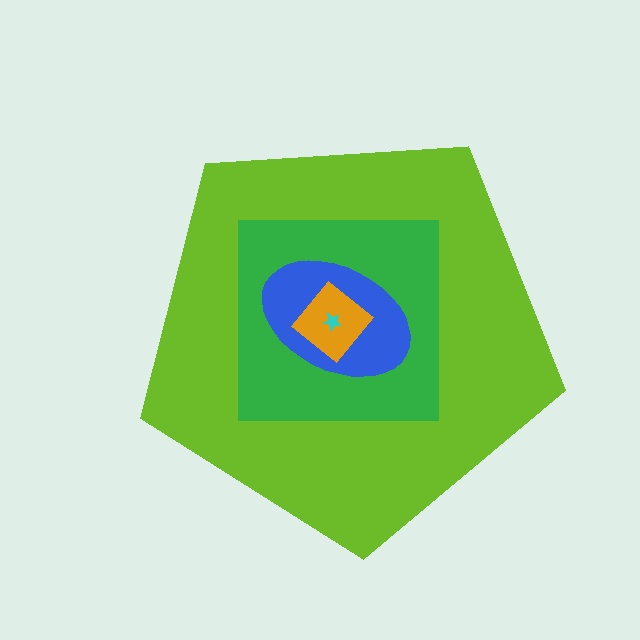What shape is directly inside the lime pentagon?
The green square.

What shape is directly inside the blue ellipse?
The orange diamond.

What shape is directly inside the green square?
The blue ellipse.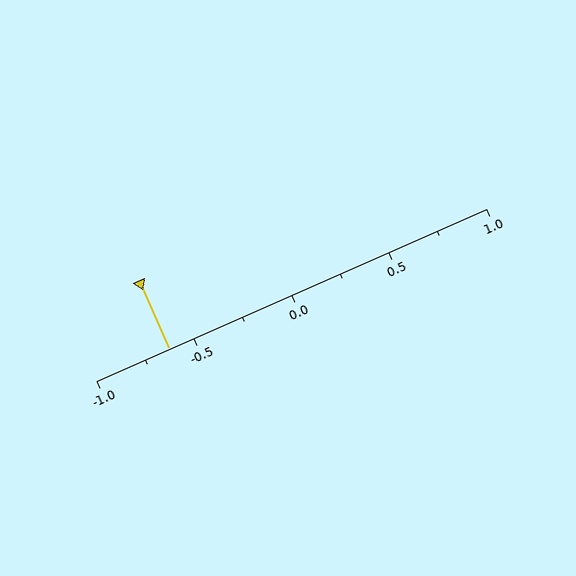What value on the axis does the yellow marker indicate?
The marker indicates approximately -0.62.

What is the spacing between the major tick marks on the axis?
The major ticks are spaced 0.5 apart.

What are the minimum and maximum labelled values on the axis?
The axis runs from -1.0 to 1.0.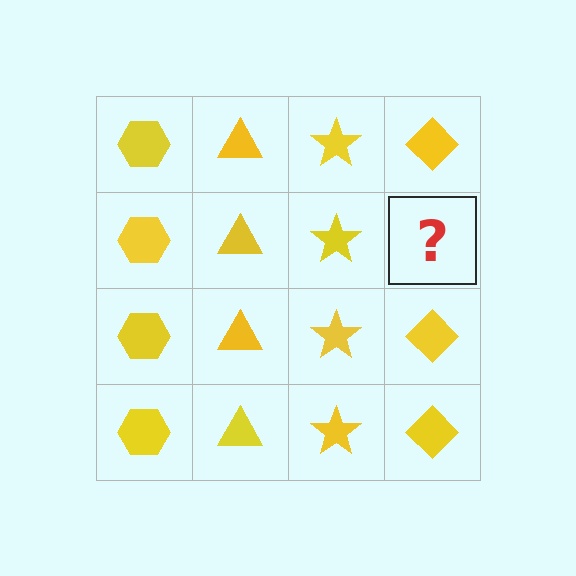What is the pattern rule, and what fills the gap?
The rule is that each column has a consistent shape. The gap should be filled with a yellow diamond.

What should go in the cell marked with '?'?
The missing cell should contain a yellow diamond.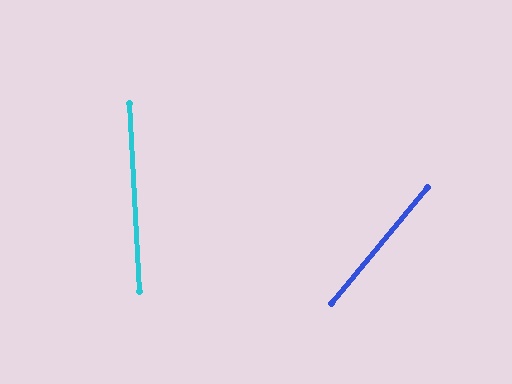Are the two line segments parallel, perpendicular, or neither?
Neither parallel nor perpendicular — they differ by about 43°.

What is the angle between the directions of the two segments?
Approximately 43 degrees.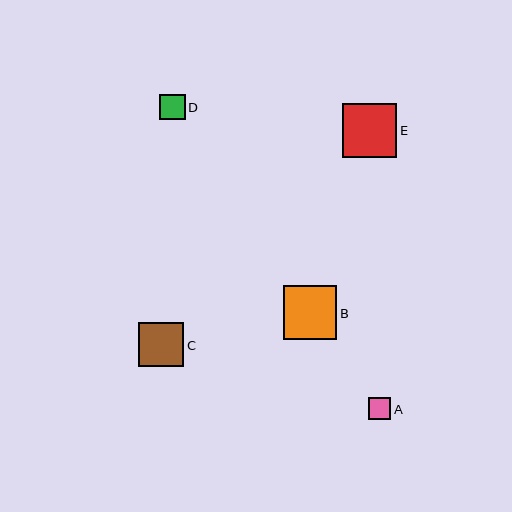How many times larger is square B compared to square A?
Square B is approximately 2.4 times the size of square A.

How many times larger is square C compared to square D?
Square C is approximately 1.7 times the size of square D.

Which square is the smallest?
Square A is the smallest with a size of approximately 22 pixels.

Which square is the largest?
Square E is the largest with a size of approximately 54 pixels.